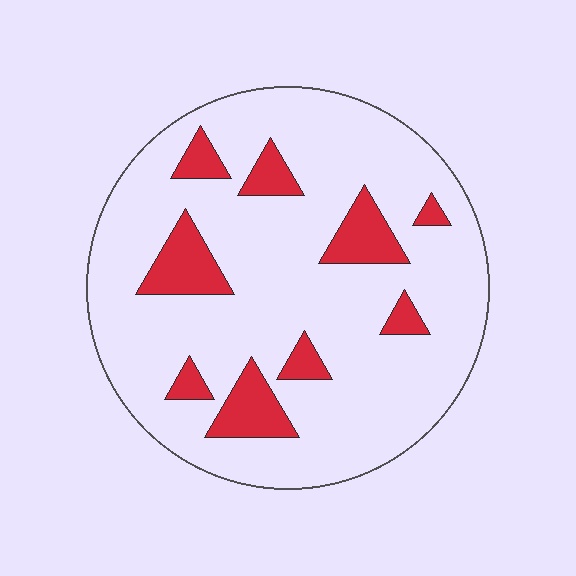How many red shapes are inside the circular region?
9.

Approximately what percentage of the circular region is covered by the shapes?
Approximately 15%.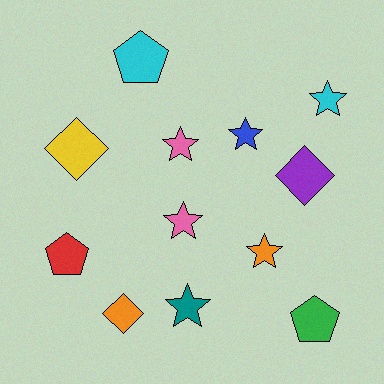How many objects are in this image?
There are 12 objects.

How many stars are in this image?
There are 6 stars.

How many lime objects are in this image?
There are no lime objects.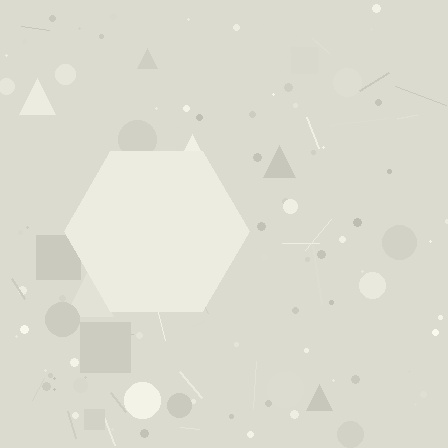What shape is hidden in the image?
A hexagon is hidden in the image.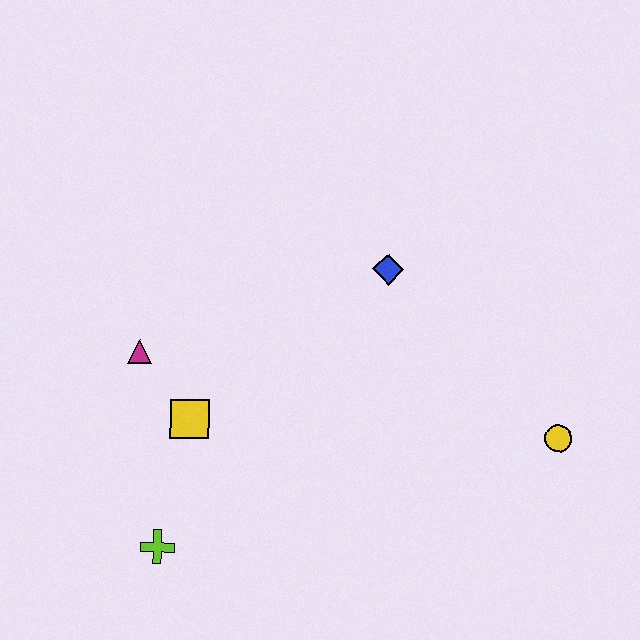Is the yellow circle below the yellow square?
Yes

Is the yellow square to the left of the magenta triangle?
No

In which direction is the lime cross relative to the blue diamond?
The lime cross is below the blue diamond.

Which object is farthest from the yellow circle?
The magenta triangle is farthest from the yellow circle.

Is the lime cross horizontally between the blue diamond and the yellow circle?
No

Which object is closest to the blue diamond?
The yellow circle is closest to the blue diamond.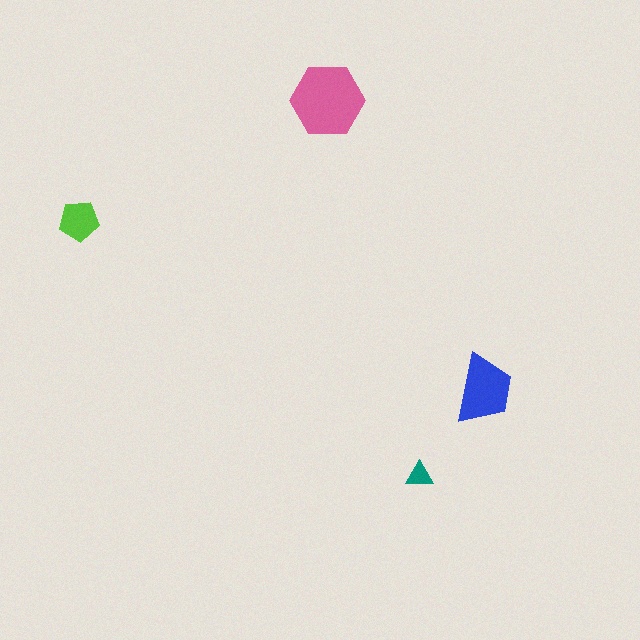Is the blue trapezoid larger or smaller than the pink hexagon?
Smaller.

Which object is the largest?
The pink hexagon.